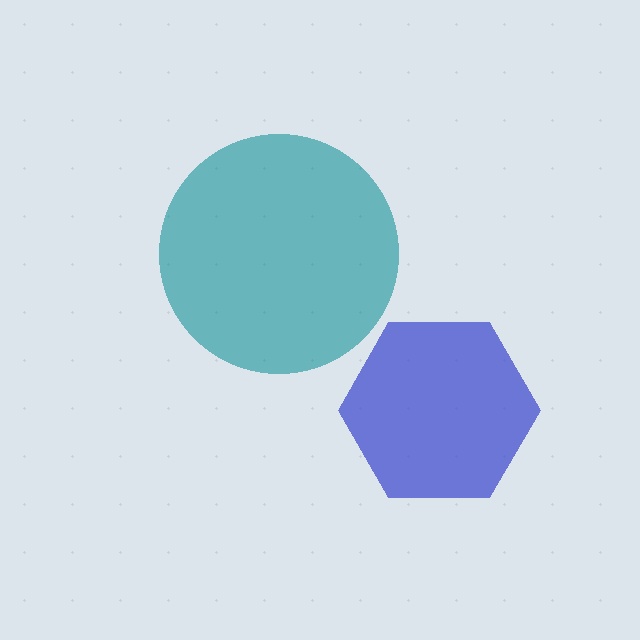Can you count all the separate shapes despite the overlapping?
Yes, there are 2 separate shapes.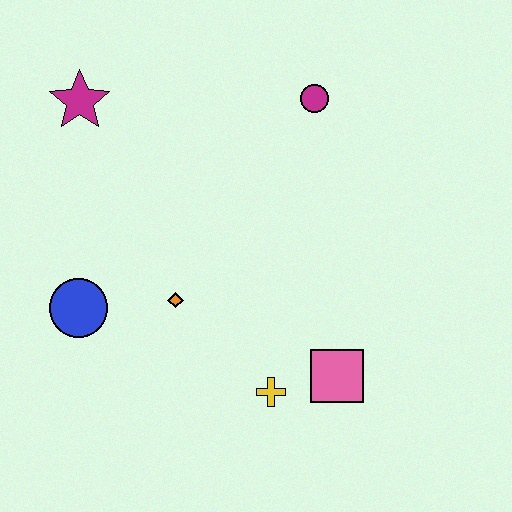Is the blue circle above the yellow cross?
Yes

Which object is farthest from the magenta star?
The pink square is farthest from the magenta star.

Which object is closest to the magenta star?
The blue circle is closest to the magenta star.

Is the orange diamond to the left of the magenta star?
No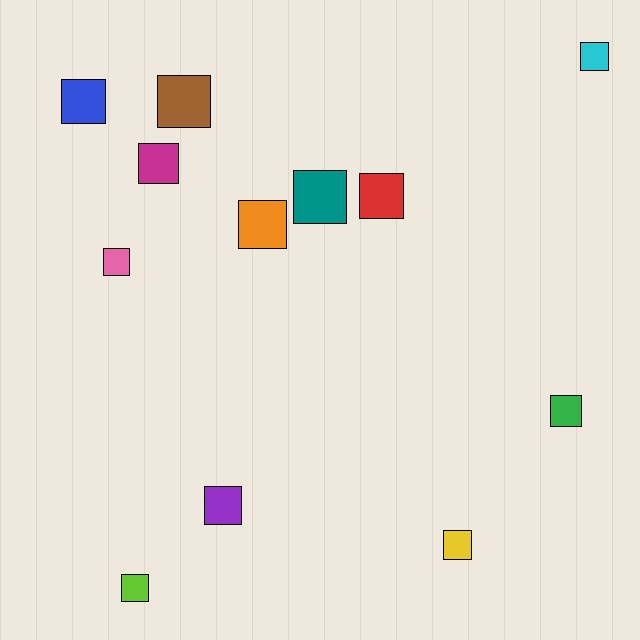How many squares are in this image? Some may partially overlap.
There are 12 squares.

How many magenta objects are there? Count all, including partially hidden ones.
There is 1 magenta object.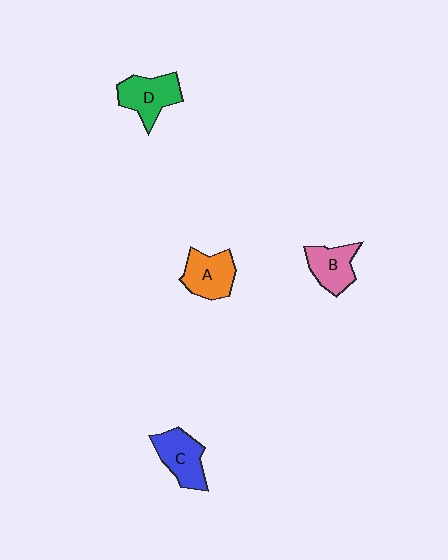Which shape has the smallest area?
Shape B (pink).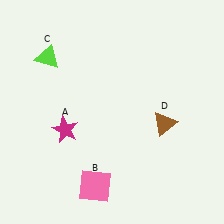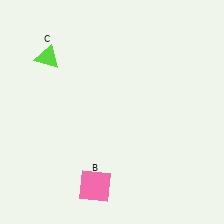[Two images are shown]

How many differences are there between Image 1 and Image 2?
There are 2 differences between the two images.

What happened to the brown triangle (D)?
The brown triangle (D) was removed in Image 2. It was in the bottom-right area of Image 1.